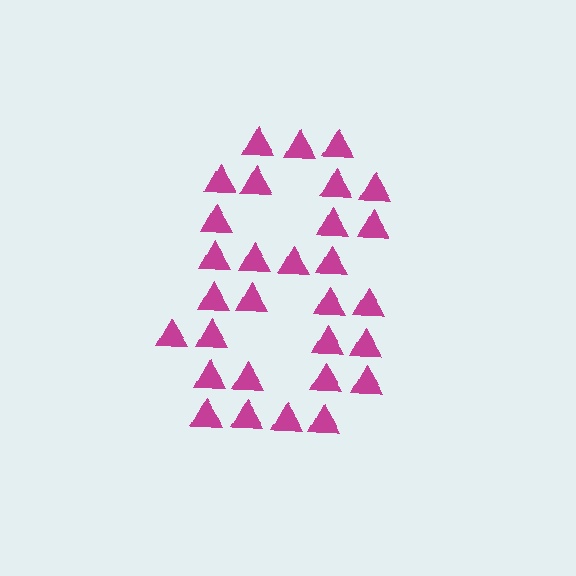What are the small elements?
The small elements are triangles.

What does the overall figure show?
The overall figure shows the digit 8.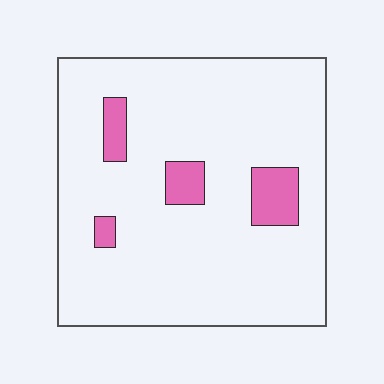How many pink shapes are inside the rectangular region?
4.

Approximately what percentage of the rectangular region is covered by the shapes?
Approximately 10%.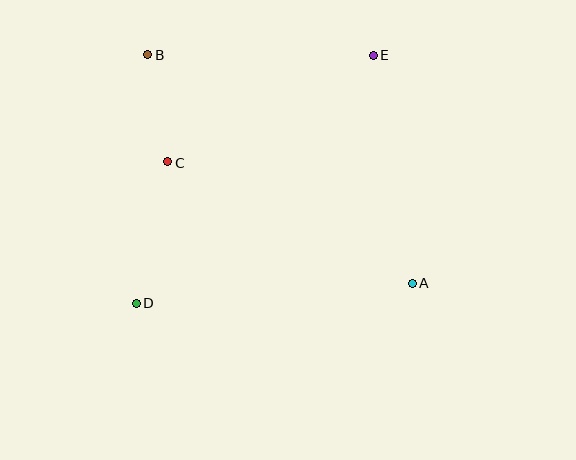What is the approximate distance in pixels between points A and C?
The distance between A and C is approximately 272 pixels.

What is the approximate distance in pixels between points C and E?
The distance between C and E is approximately 231 pixels.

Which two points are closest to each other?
Points B and C are closest to each other.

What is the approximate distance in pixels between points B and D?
The distance between B and D is approximately 248 pixels.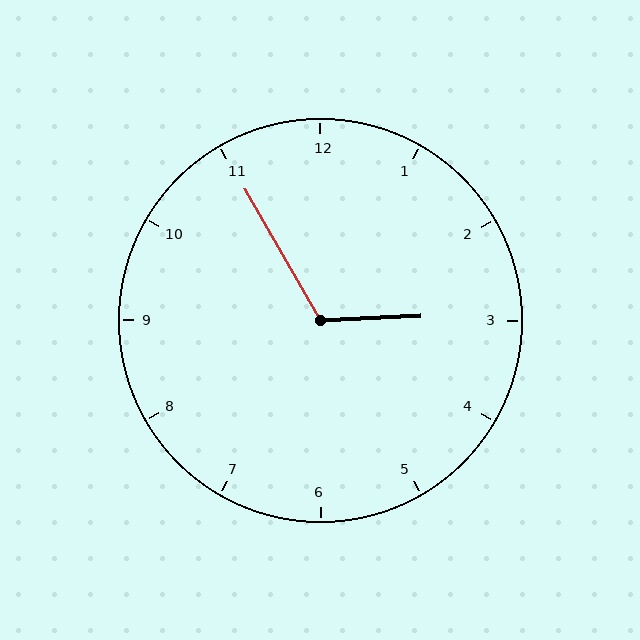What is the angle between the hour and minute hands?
Approximately 118 degrees.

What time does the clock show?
2:55.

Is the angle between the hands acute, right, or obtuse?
It is obtuse.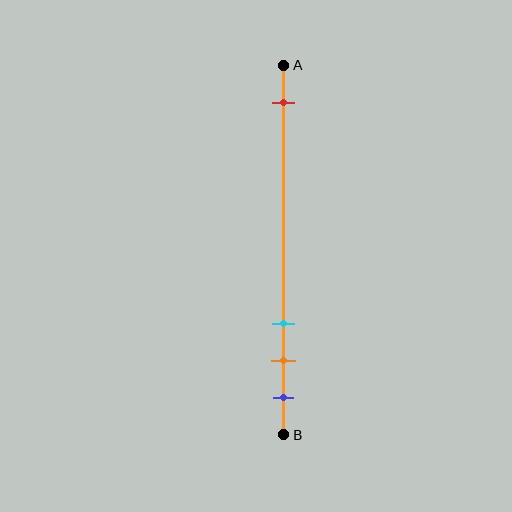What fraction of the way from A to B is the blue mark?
The blue mark is approximately 90% (0.9) of the way from A to B.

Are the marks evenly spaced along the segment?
No, the marks are not evenly spaced.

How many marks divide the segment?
There are 4 marks dividing the segment.